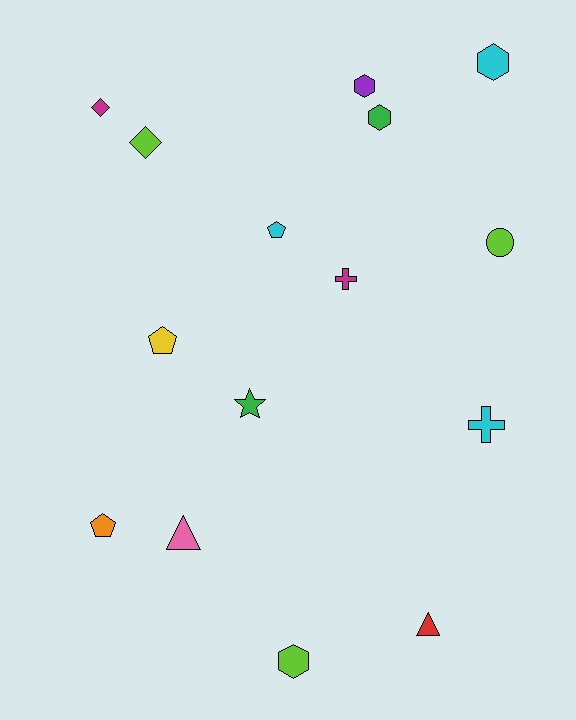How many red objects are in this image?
There is 1 red object.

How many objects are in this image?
There are 15 objects.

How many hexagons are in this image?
There are 4 hexagons.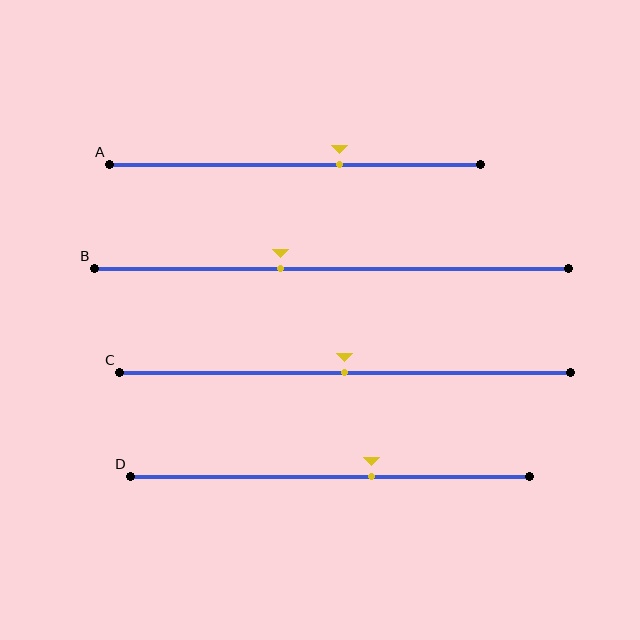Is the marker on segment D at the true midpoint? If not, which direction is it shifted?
No, the marker on segment D is shifted to the right by about 10% of the segment length.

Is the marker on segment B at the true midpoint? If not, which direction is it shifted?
No, the marker on segment B is shifted to the left by about 11% of the segment length.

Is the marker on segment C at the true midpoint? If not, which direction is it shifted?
Yes, the marker on segment C is at the true midpoint.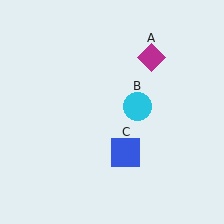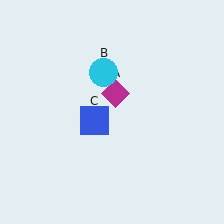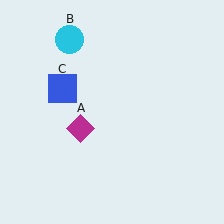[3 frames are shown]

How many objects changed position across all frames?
3 objects changed position: magenta diamond (object A), cyan circle (object B), blue square (object C).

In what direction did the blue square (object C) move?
The blue square (object C) moved up and to the left.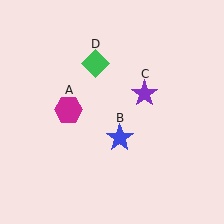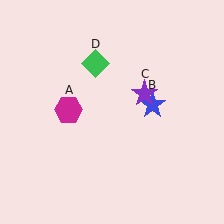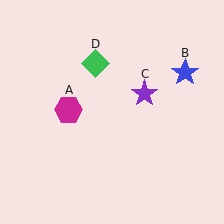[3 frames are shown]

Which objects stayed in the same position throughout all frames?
Magenta hexagon (object A) and purple star (object C) and green diamond (object D) remained stationary.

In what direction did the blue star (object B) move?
The blue star (object B) moved up and to the right.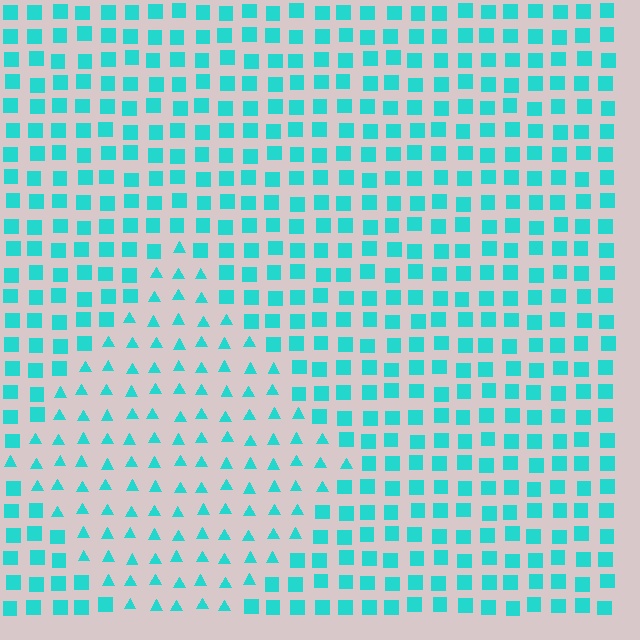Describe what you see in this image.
The image is filled with small cyan elements arranged in a uniform grid. A diamond-shaped region contains triangles, while the surrounding area contains squares. The boundary is defined purely by the change in element shape.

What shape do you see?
I see a diamond.